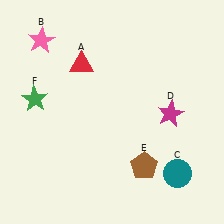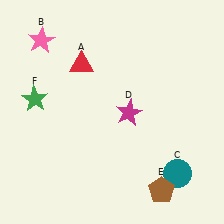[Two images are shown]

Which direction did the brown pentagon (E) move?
The brown pentagon (E) moved down.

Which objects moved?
The objects that moved are: the magenta star (D), the brown pentagon (E).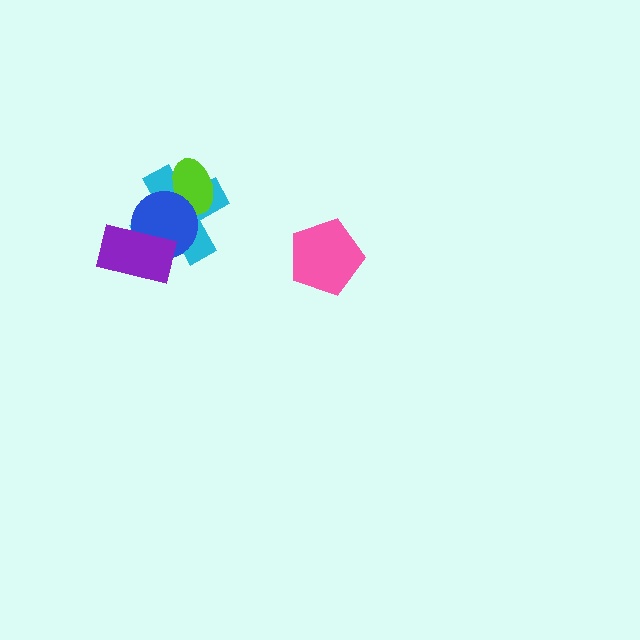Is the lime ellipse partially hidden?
Yes, it is partially covered by another shape.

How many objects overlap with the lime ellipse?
2 objects overlap with the lime ellipse.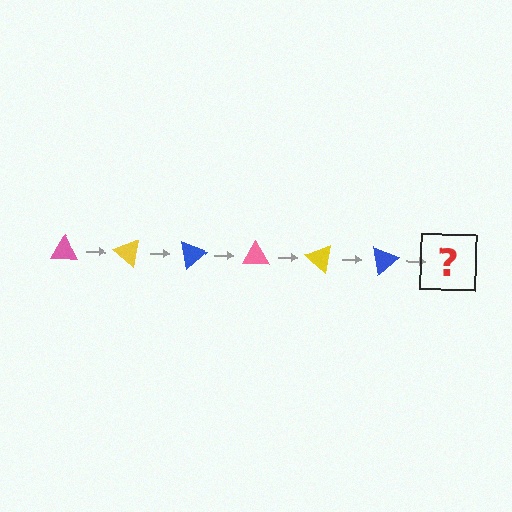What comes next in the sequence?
The next element should be a pink triangle, rotated 240 degrees from the start.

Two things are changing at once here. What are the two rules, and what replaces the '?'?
The two rules are that it rotates 40 degrees each step and the color cycles through pink, yellow, and blue. The '?' should be a pink triangle, rotated 240 degrees from the start.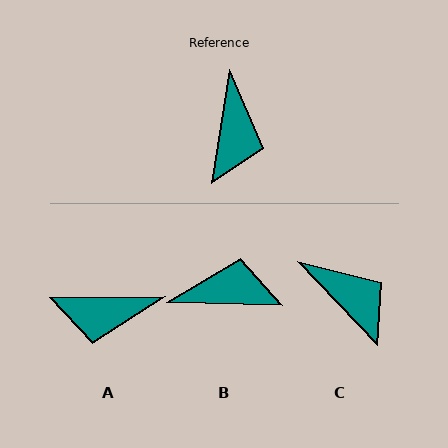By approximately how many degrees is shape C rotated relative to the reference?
Approximately 52 degrees counter-clockwise.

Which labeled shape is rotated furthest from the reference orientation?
B, about 97 degrees away.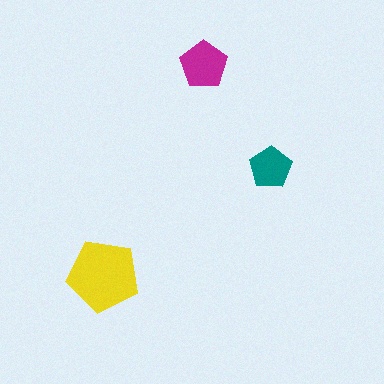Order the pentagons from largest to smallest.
the yellow one, the magenta one, the teal one.